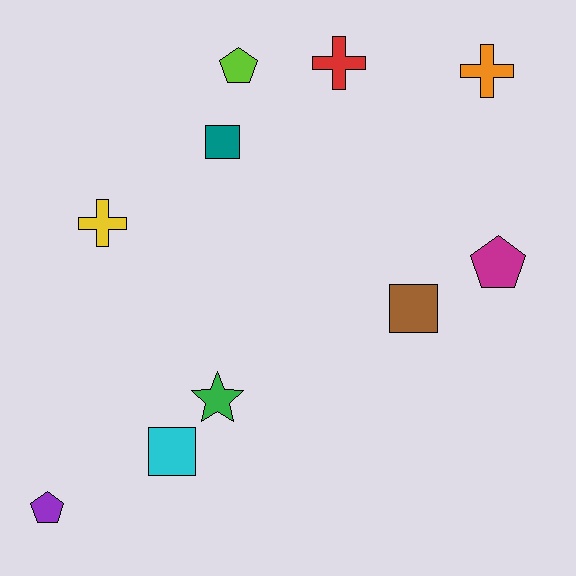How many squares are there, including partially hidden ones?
There are 3 squares.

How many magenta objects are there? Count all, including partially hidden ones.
There is 1 magenta object.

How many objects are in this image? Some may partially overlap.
There are 10 objects.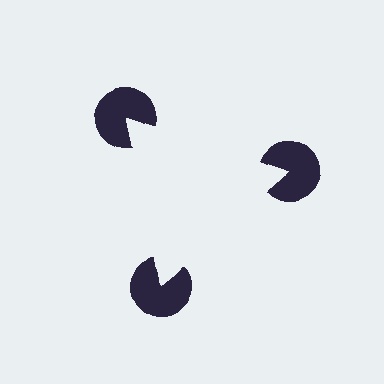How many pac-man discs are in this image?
There are 3 — one at each vertex of the illusory triangle.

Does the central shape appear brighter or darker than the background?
It typically appears slightly brighter than the background, even though no actual brightness change is drawn.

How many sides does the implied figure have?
3 sides.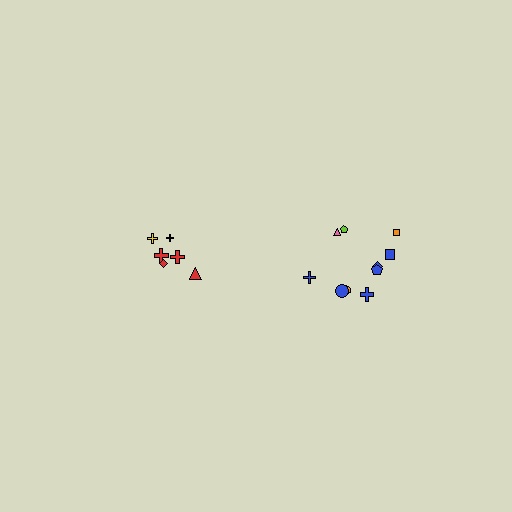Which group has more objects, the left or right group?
The right group.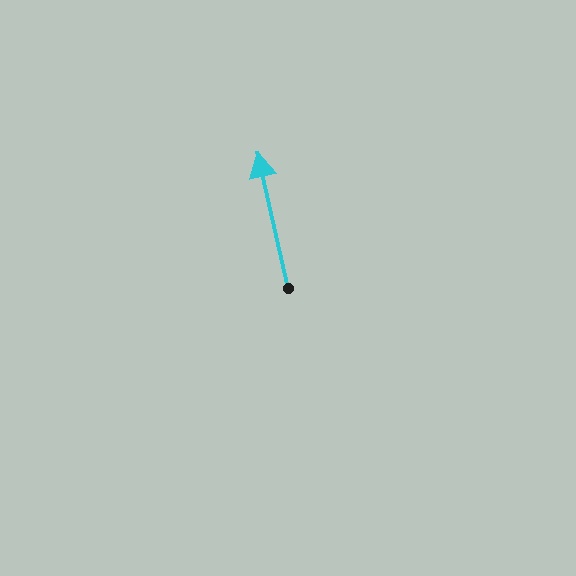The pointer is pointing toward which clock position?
Roughly 12 o'clock.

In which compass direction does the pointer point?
North.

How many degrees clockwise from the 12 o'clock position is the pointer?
Approximately 347 degrees.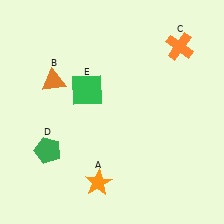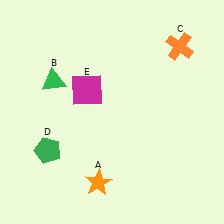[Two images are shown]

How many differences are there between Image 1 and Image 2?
There are 2 differences between the two images.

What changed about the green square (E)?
In Image 1, E is green. In Image 2, it changed to magenta.